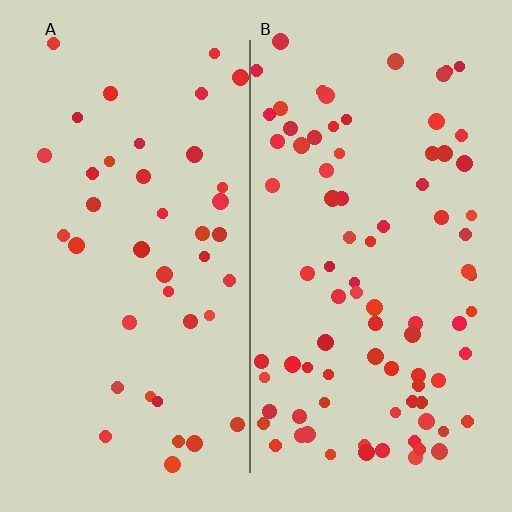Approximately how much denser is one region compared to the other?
Approximately 2.1× — region B over region A.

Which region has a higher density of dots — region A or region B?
B (the right).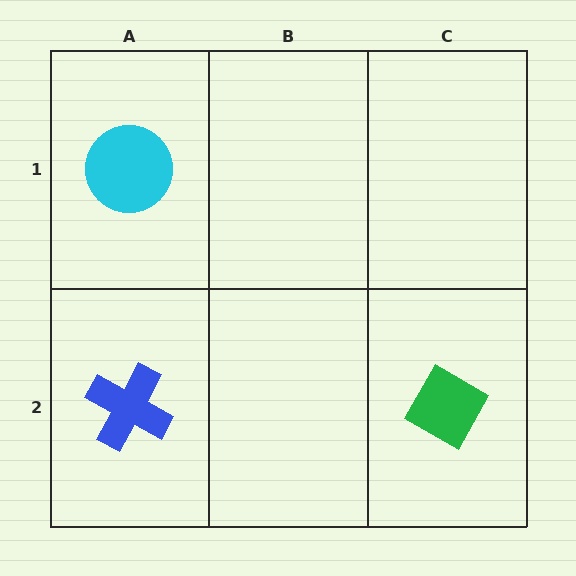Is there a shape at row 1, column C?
No, that cell is empty.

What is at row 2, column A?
A blue cross.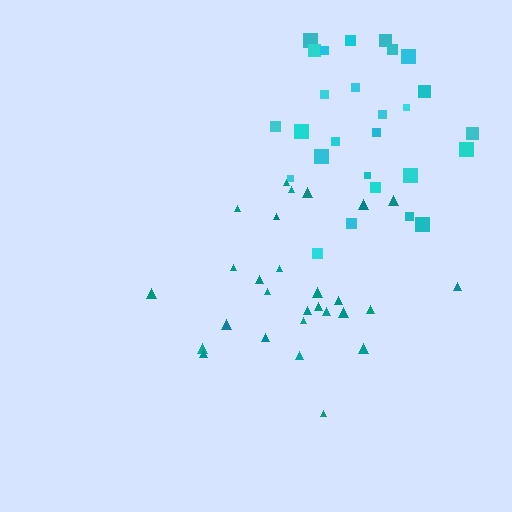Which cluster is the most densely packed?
Teal.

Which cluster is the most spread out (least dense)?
Cyan.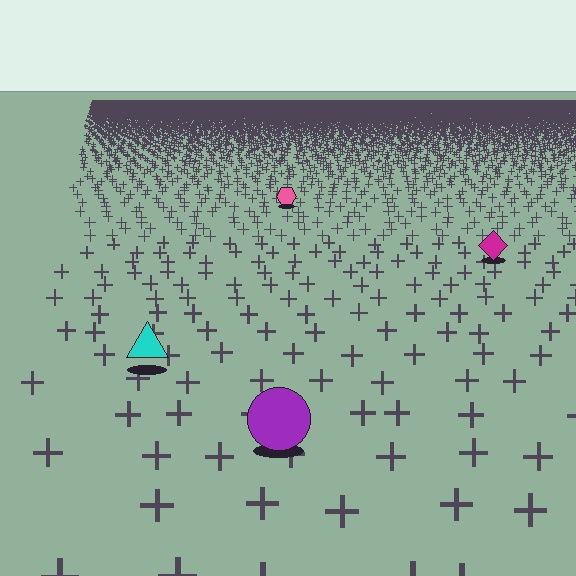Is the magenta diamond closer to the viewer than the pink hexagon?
Yes. The magenta diamond is closer — you can tell from the texture gradient: the ground texture is coarser near it.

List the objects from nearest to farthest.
From nearest to farthest: the purple circle, the cyan triangle, the magenta diamond, the pink hexagon.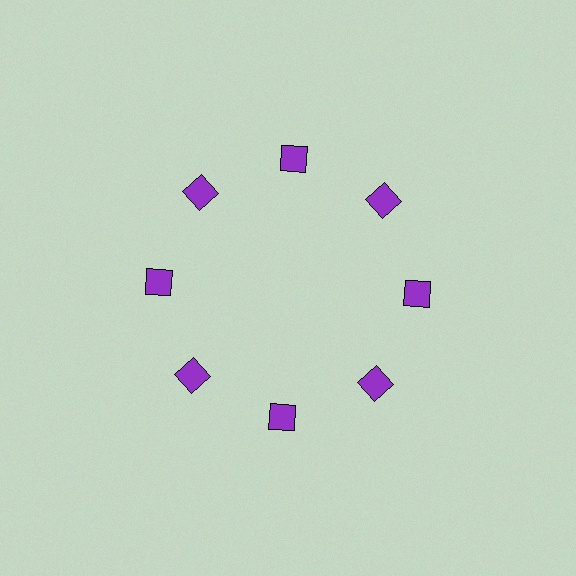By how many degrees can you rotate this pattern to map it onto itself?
The pattern maps onto itself every 45 degrees of rotation.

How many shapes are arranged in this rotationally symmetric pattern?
There are 8 shapes, arranged in 8 groups of 1.